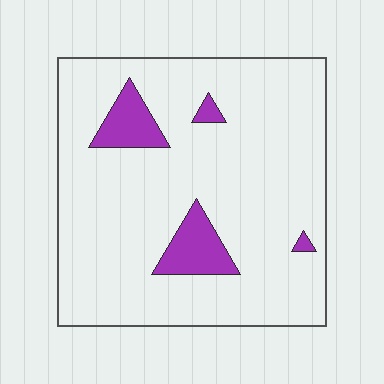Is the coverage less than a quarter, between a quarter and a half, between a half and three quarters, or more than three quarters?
Less than a quarter.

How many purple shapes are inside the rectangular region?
4.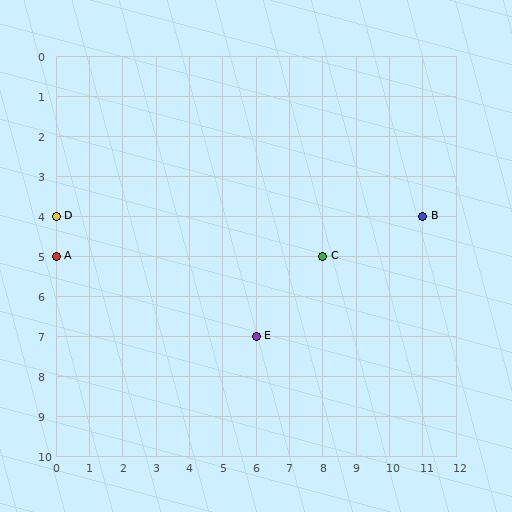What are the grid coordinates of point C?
Point C is at grid coordinates (8, 5).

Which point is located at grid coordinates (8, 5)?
Point C is at (8, 5).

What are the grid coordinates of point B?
Point B is at grid coordinates (11, 4).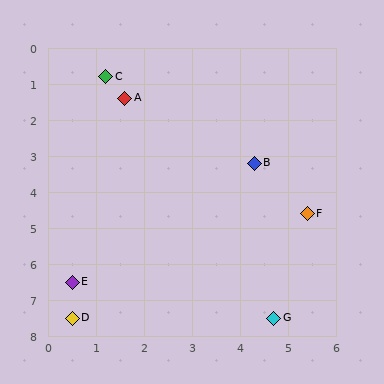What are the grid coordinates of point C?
Point C is at approximately (1.2, 0.8).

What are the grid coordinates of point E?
Point E is at approximately (0.5, 6.5).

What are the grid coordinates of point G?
Point G is at approximately (4.7, 7.5).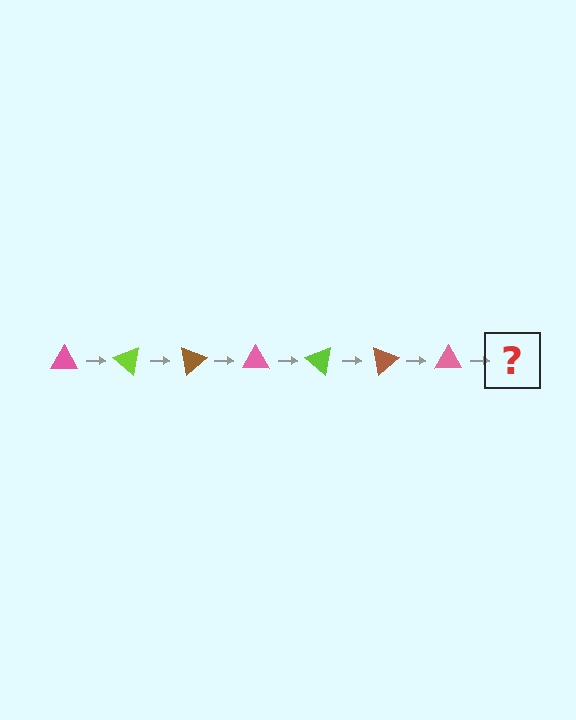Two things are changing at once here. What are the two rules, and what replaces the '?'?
The two rules are that it rotates 40 degrees each step and the color cycles through pink, lime, and brown. The '?' should be a lime triangle, rotated 280 degrees from the start.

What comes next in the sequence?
The next element should be a lime triangle, rotated 280 degrees from the start.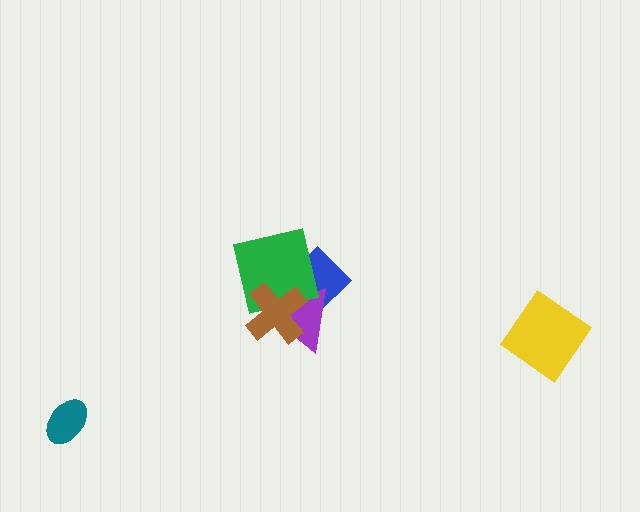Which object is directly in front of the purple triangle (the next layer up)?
The green square is directly in front of the purple triangle.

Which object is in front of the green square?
The brown cross is in front of the green square.